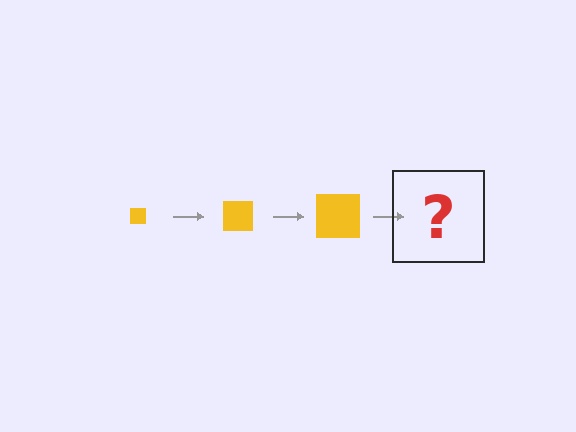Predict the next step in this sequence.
The next step is a yellow square, larger than the previous one.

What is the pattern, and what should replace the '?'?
The pattern is that the square gets progressively larger each step. The '?' should be a yellow square, larger than the previous one.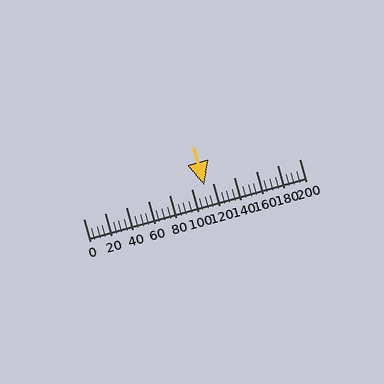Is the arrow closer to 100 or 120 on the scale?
The arrow is closer to 120.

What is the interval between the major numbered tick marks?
The major tick marks are spaced 20 units apart.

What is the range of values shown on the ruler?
The ruler shows values from 0 to 200.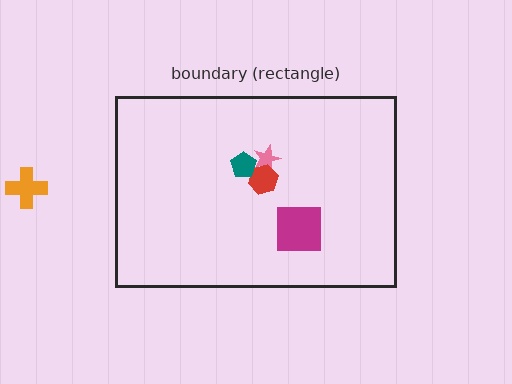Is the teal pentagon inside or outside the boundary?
Inside.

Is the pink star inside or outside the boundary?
Inside.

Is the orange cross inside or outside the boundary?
Outside.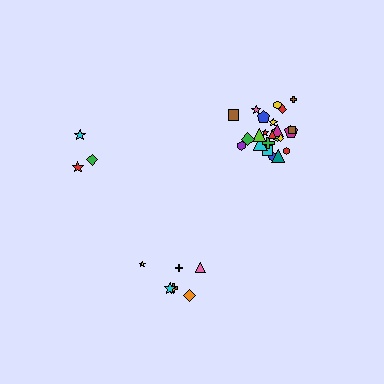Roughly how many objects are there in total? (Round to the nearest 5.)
Roughly 35 objects in total.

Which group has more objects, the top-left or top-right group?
The top-right group.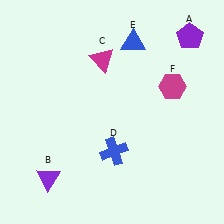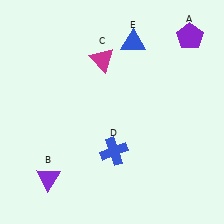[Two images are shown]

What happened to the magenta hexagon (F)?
The magenta hexagon (F) was removed in Image 2. It was in the top-right area of Image 1.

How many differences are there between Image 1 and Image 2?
There is 1 difference between the two images.